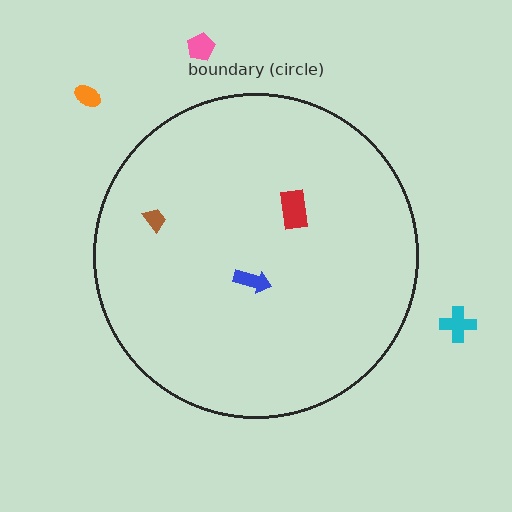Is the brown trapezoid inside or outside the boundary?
Inside.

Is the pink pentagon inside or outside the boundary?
Outside.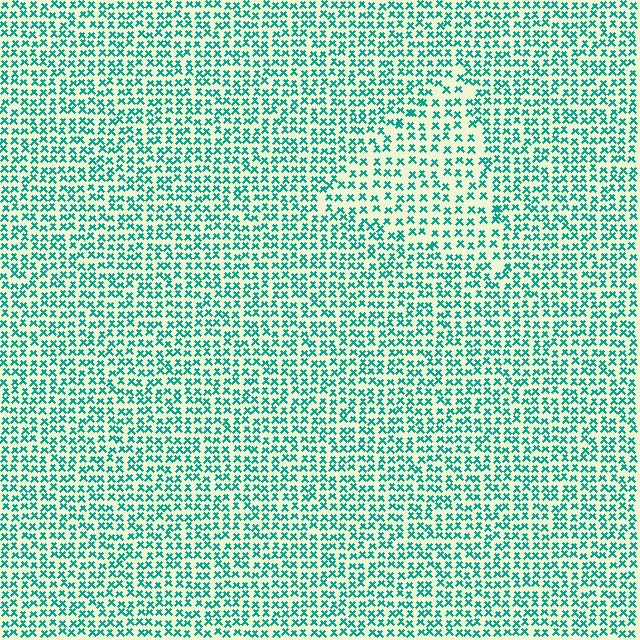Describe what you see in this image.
The image contains small teal elements arranged at two different densities. A triangle-shaped region is visible where the elements are less densely packed than the surrounding area.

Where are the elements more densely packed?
The elements are more densely packed outside the triangle boundary.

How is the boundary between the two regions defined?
The boundary is defined by a change in element density (approximately 1.5x ratio). All elements are the same color, size, and shape.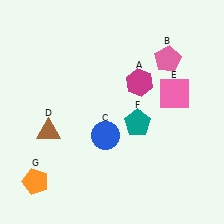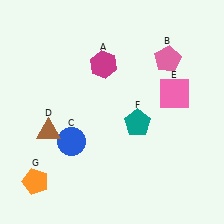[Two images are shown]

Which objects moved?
The objects that moved are: the magenta hexagon (A), the blue circle (C).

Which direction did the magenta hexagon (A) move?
The magenta hexagon (A) moved left.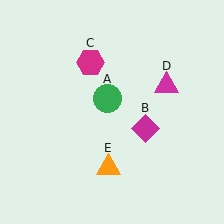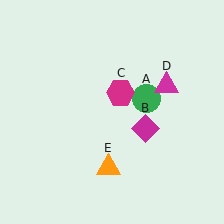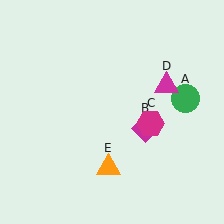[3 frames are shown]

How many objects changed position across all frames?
2 objects changed position: green circle (object A), magenta hexagon (object C).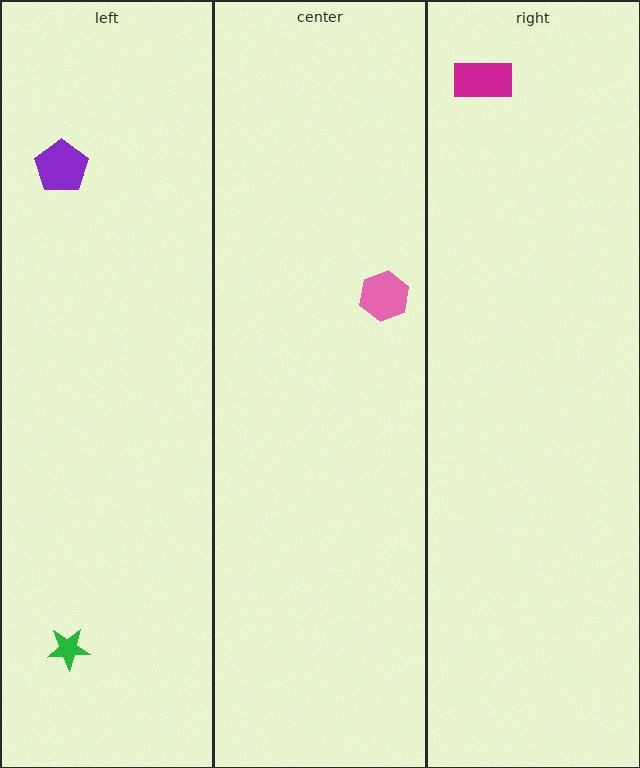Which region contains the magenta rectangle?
The right region.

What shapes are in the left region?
The green star, the purple pentagon.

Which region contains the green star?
The left region.